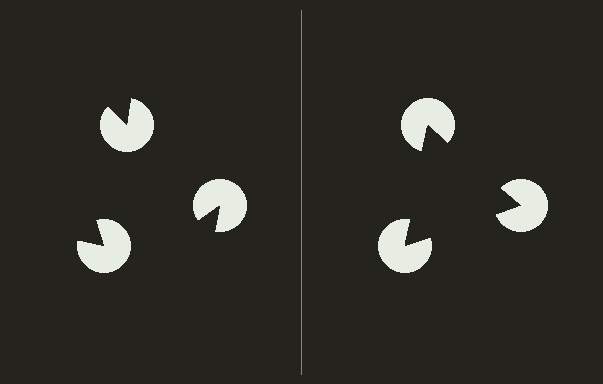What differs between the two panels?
The pac-man discs are positioned identically on both sides; only the wedge orientations differ. On the right they align to a triangle; on the left they are misaligned.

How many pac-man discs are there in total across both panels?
6 — 3 on each side.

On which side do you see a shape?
An illusory triangle appears on the right side. On the left side the wedge cuts are rotated, so no coherent shape forms.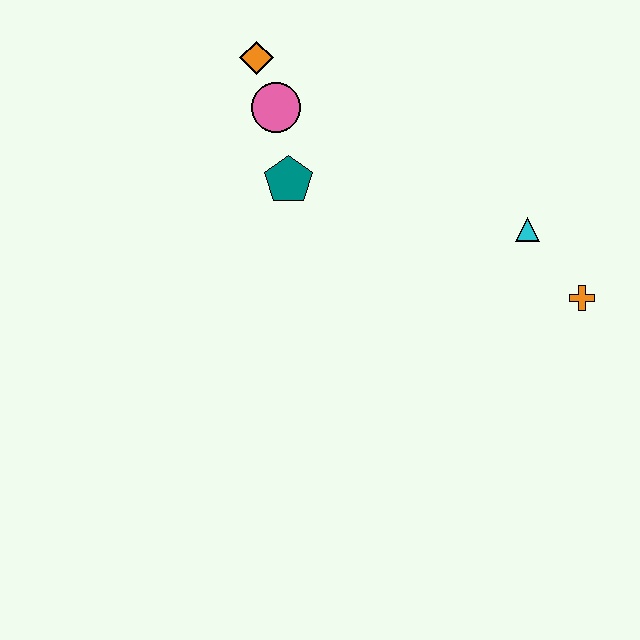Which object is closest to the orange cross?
The cyan triangle is closest to the orange cross.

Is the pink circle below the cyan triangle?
No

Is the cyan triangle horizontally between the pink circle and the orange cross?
Yes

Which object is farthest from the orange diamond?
The orange cross is farthest from the orange diamond.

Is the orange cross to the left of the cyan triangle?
No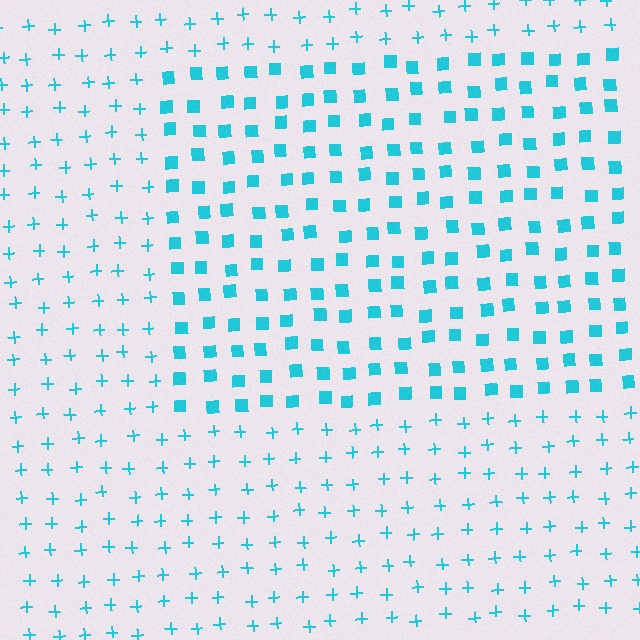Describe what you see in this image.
The image is filled with small cyan elements arranged in a uniform grid. A rectangle-shaped region contains squares, while the surrounding area contains plus signs. The boundary is defined purely by the change in element shape.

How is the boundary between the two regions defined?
The boundary is defined by a change in element shape: squares inside vs. plus signs outside. All elements share the same color and spacing.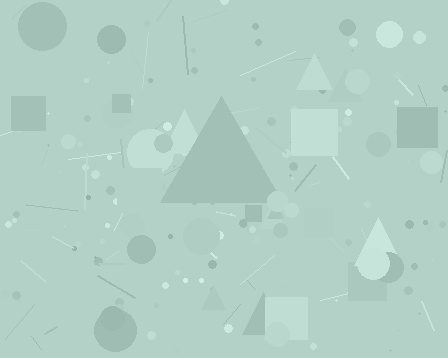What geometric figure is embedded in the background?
A triangle is embedded in the background.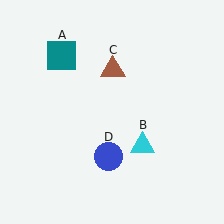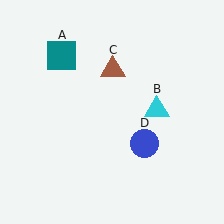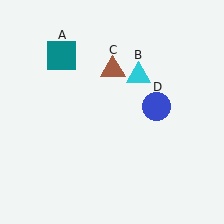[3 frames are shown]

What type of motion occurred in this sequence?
The cyan triangle (object B), blue circle (object D) rotated counterclockwise around the center of the scene.